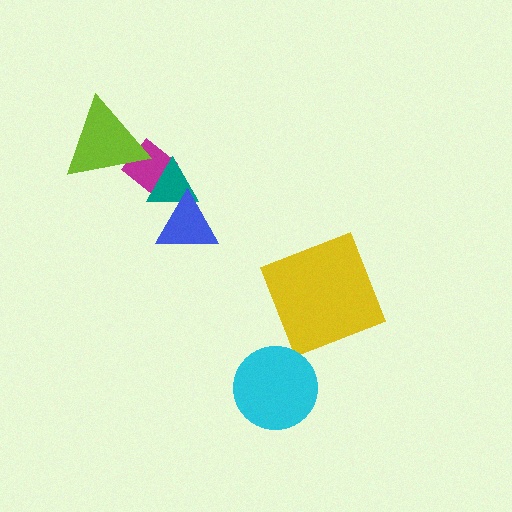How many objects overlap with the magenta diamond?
2 objects overlap with the magenta diamond.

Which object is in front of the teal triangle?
The blue triangle is in front of the teal triangle.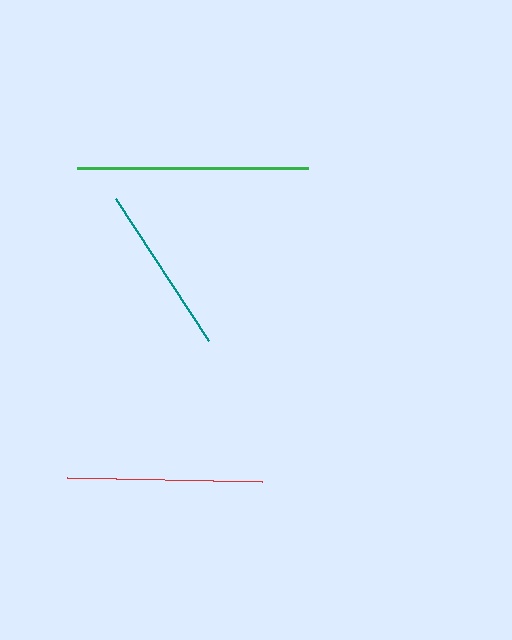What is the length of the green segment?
The green segment is approximately 231 pixels long.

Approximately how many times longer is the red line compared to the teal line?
The red line is approximately 1.2 times the length of the teal line.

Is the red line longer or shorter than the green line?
The green line is longer than the red line.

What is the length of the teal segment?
The teal segment is approximately 169 pixels long.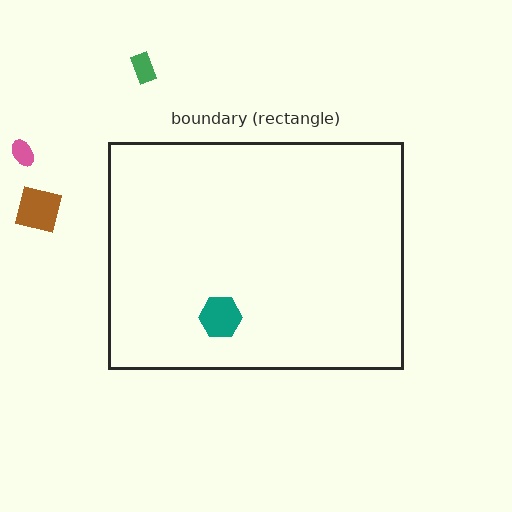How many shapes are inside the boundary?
1 inside, 3 outside.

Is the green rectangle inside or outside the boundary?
Outside.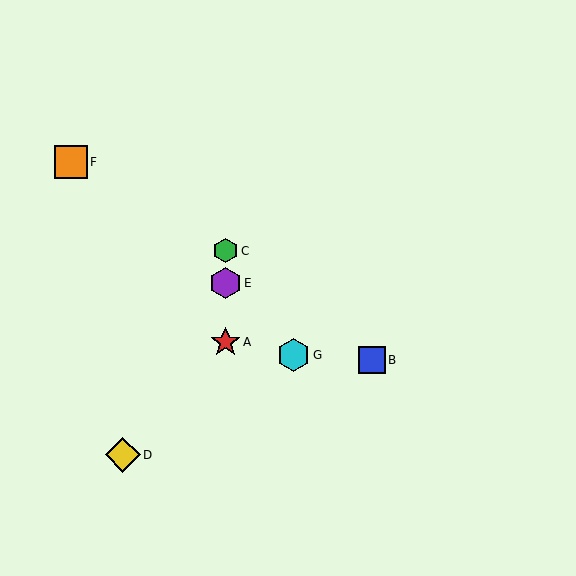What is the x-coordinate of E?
Object E is at x≈225.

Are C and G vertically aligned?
No, C is at x≈225 and G is at x≈293.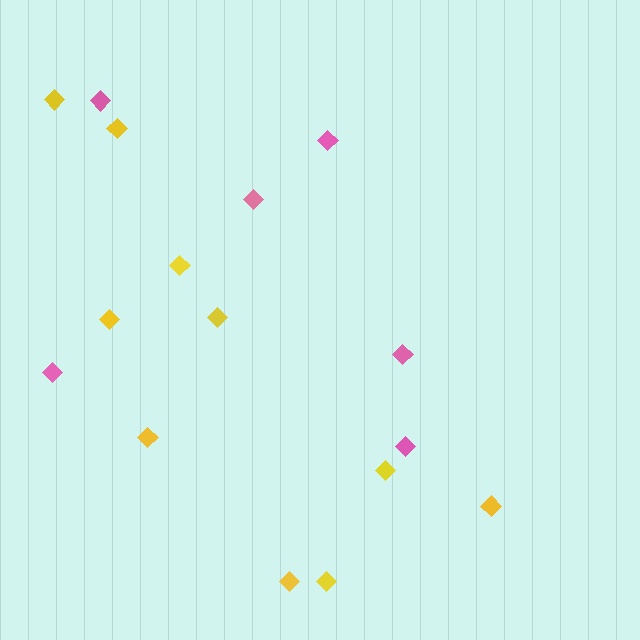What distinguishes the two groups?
There are 2 groups: one group of yellow diamonds (10) and one group of pink diamonds (6).